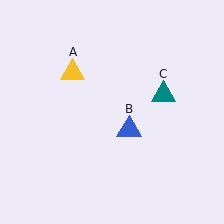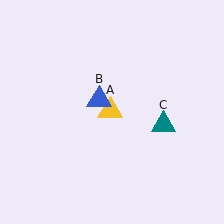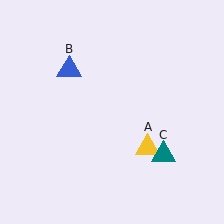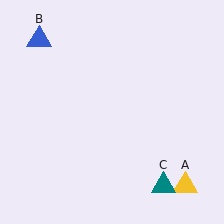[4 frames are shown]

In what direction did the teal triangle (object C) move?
The teal triangle (object C) moved down.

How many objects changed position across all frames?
3 objects changed position: yellow triangle (object A), blue triangle (object B), teal triangle (object C).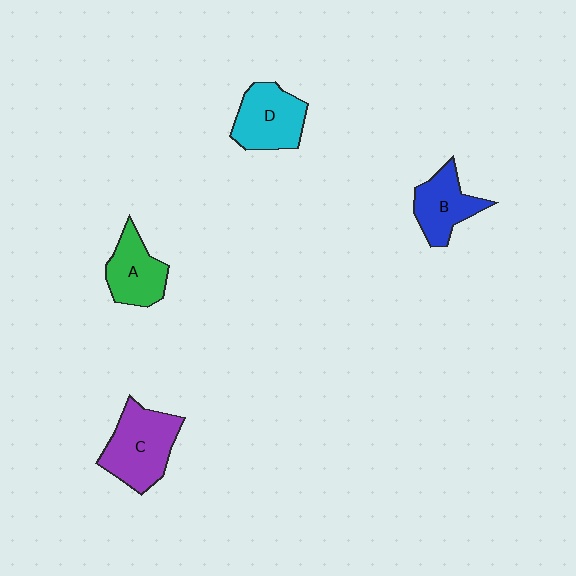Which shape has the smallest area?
Shape B (blue).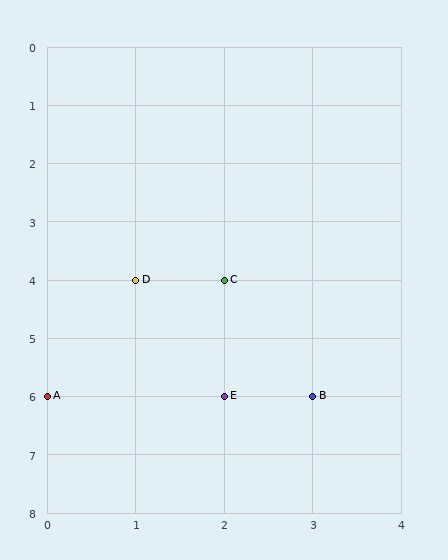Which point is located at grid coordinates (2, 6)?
Point E is at (2, 6).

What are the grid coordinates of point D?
Point D is at grid coordinates (1, 4).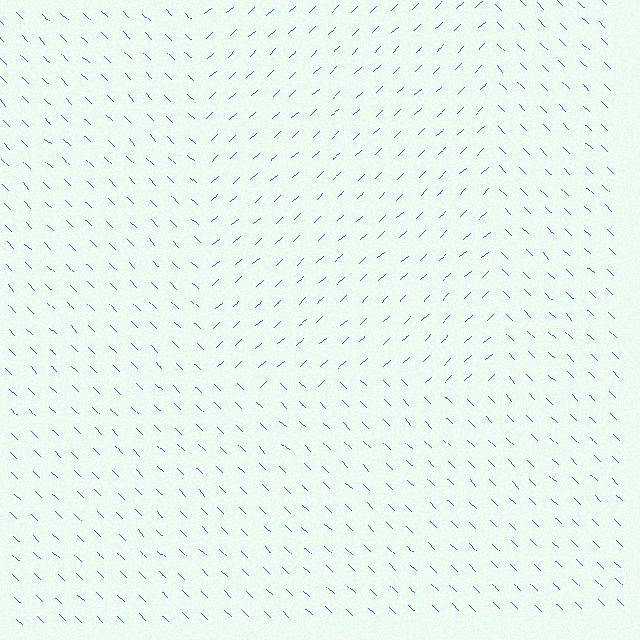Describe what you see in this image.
The image is filled with small blue line segments. A rectangle region in the image has lines oriented differently from the surrounding lines, creating a visible texture boundary.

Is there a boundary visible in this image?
Yes, there is a texture boundary formed by a change in line orientation.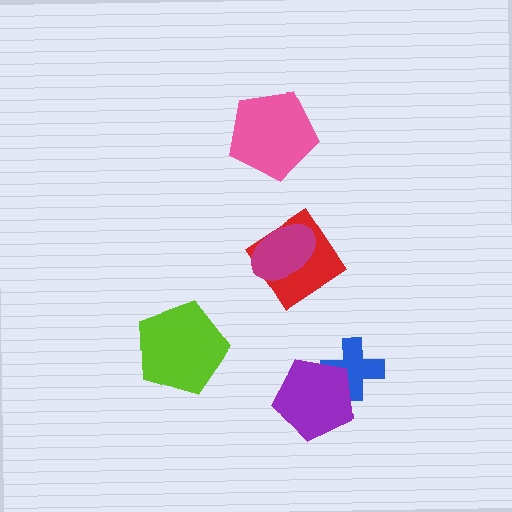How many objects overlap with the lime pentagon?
0 objects overlap with the lime pentagon.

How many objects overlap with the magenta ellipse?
1 object overlaps with the magenta ellipse.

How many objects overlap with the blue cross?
1 object overlaps with the blue cross.